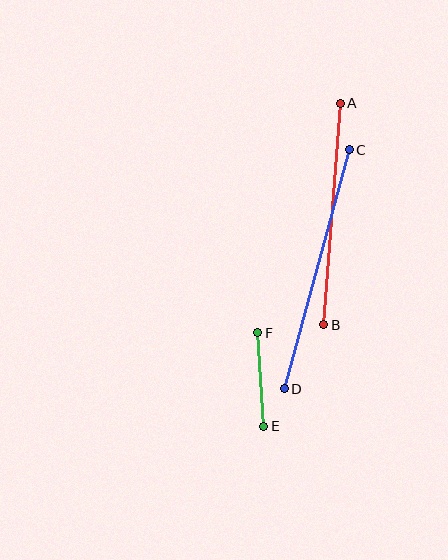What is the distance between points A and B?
The distance is approximately 222 pixels.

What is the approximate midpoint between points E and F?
The midpoint is at approximately (261, 380) pixels.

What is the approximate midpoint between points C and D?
The midpoint is at approximately (317, 269) pixels.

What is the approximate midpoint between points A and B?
The midpoint is at approximately (332, 214) pixels.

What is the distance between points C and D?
The distance is approximately 248 pixels.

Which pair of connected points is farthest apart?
Points C and D are farthest apart.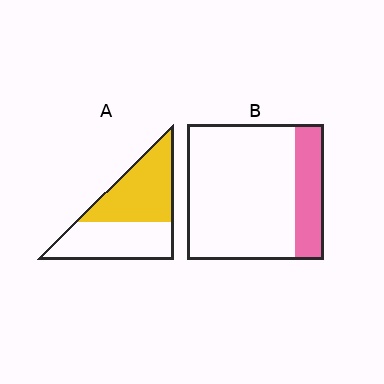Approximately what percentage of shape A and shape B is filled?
A is approximately 50% and B is approximately 20%.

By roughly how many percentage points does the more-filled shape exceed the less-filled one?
By roughly 30 percentage points (A over B).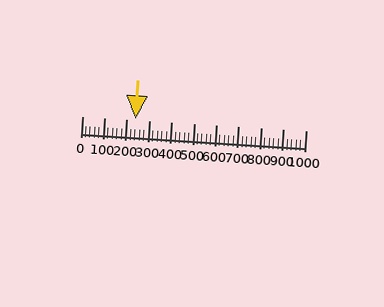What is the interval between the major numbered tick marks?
The major tick marks are spaced 100 units apart.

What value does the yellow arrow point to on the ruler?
The yellow arrow points to approximately 240.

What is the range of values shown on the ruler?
The ruler shows values from 0 to 1000.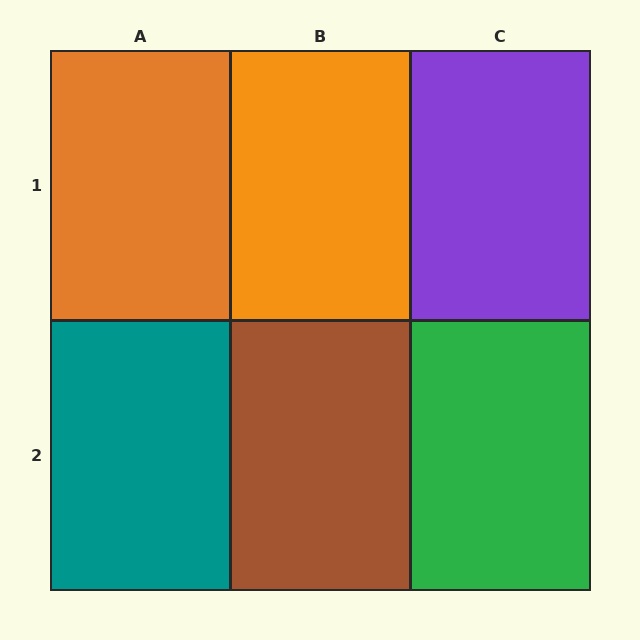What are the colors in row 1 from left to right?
Orange, orange, purple.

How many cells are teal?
1 cell is teal.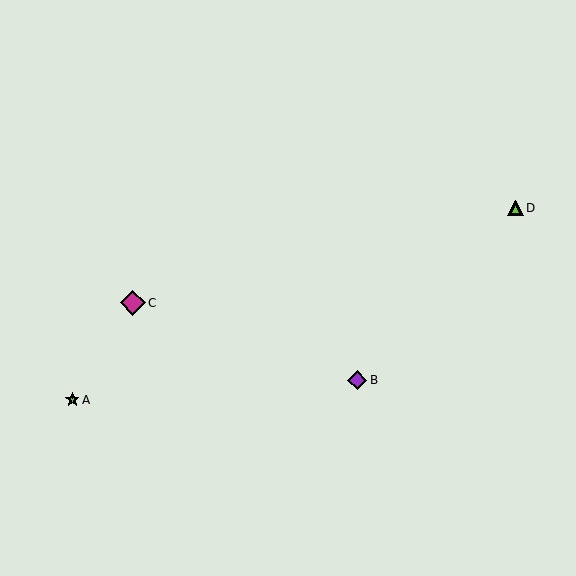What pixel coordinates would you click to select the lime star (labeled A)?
Click at (72, 400) to select the lime star A.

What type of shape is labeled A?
Shape A is a lime star.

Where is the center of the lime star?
The center of the lime star is at (72, 400).